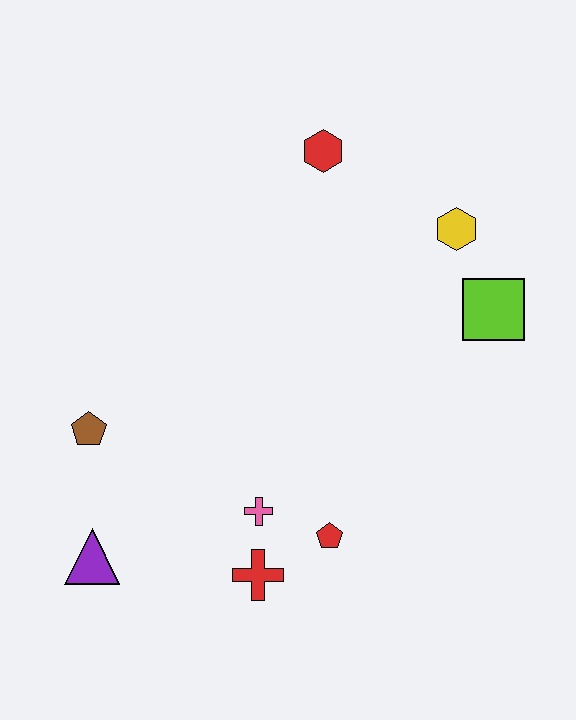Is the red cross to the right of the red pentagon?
No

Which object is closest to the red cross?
The pink cross is closest to the red cross.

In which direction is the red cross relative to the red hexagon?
The red cross is below the red hexagon.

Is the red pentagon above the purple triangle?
Yes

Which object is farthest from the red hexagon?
The purple triangle is farthest from the red hexagon.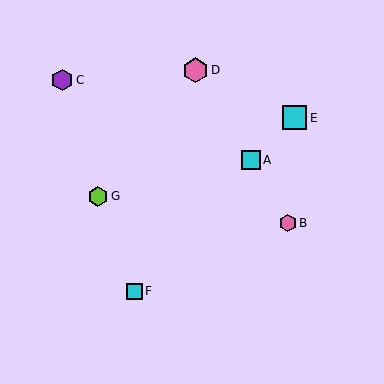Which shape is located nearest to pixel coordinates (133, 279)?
The cyan square (labeled F) at (134, 291) is nearest to that location.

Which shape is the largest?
The pink hexagon (labeled D) is the largest.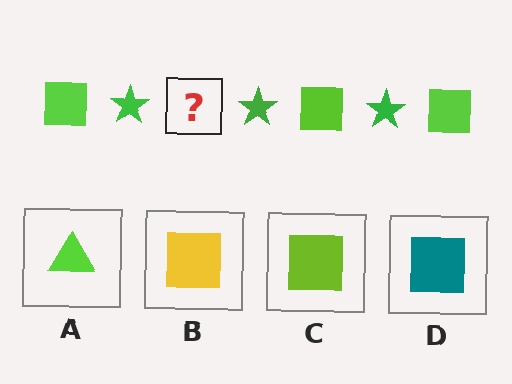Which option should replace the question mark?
Option C.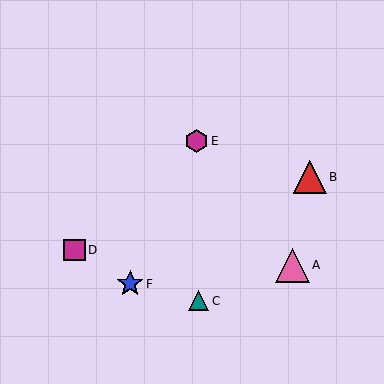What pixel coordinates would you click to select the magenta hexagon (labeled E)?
Click at (196, 141) to select the magenta hexagon E.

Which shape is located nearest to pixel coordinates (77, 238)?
The magenta square (labeled D) at (75, 250) is nearest to that location.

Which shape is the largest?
The pink triangle (labeled A) is the largest.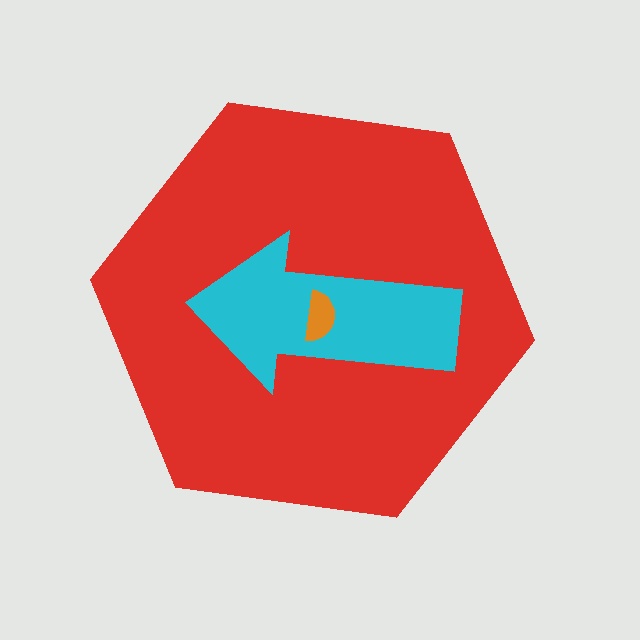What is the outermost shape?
The red hexagon.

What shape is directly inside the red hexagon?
The cyan arrow.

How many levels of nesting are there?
3.